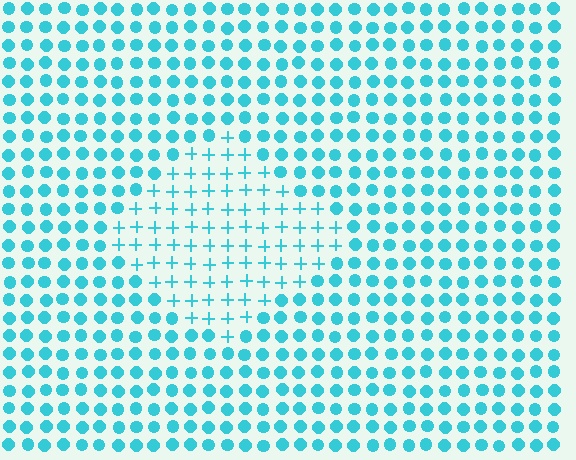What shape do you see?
I see a diamond.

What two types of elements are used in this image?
The image uses plus signs inside the diamond region and circles outside it.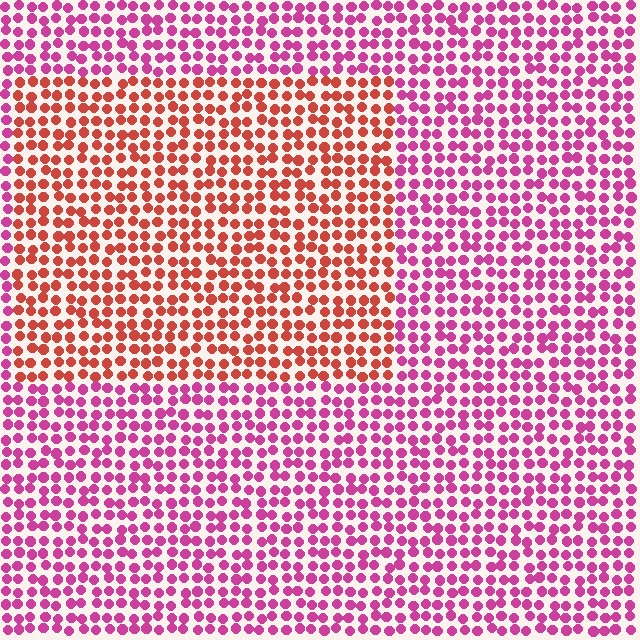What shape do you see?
I see a rectangle.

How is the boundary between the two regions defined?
The boundary is defined purely by a slight shift in hue (about 43 degrees). Spacing, size, and orientation are identical on both sides.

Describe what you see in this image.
The image is filled with small magenta elements in a uniform arrangement. A rectangle-shaped region is visible where the elements are tinted to a slightly different hue, forming a subtle color boundary.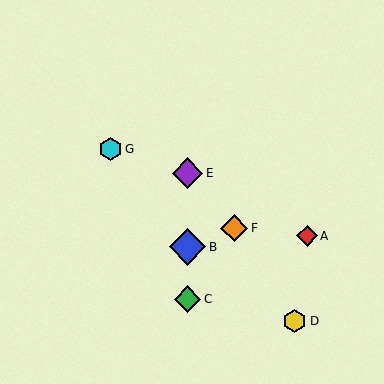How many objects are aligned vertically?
3 objects (B, C, E) are aligned vertically.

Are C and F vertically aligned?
No, C is at x≈187 and F is at x≈234.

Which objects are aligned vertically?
Objects B, C, E are aligned vertically.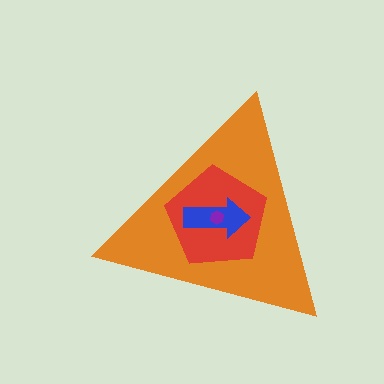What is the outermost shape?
The orange triangle.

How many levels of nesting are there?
4.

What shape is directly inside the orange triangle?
The red pentagon.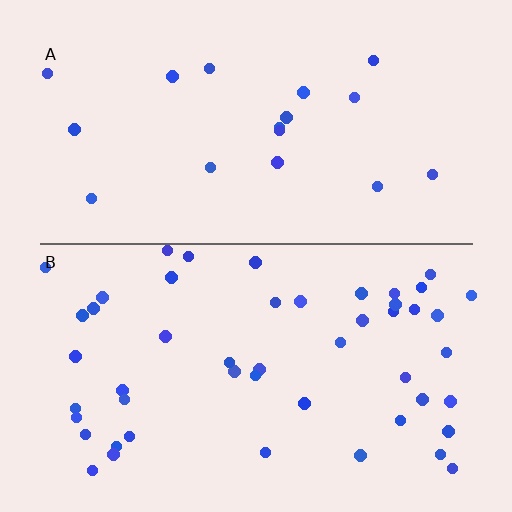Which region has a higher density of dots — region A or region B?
B (the bottom).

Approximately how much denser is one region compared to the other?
Approximately 2.8× — region B over region A.